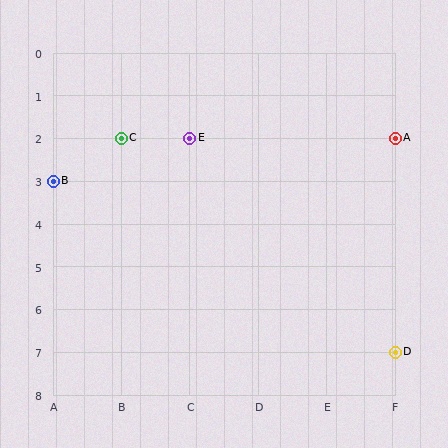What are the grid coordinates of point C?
Point C is at grid coordinates (B, 2).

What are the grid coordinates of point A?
Point A is at grid coordinates (F, 2).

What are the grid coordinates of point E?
Point E is at grid coordinates (C, 2).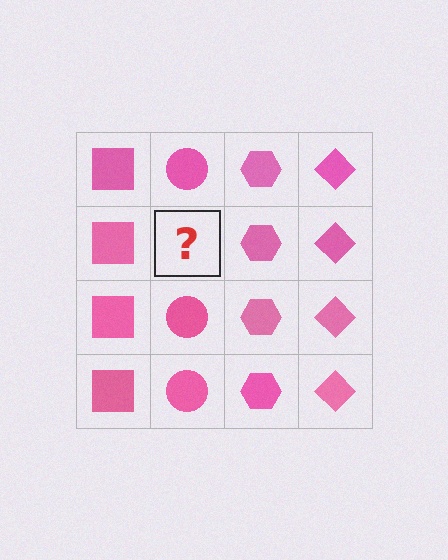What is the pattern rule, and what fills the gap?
The rule is that each column has a consistent shape. The gap should be filled with a pink circle.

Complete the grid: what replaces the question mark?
The question mark should be replaced with a pink circle.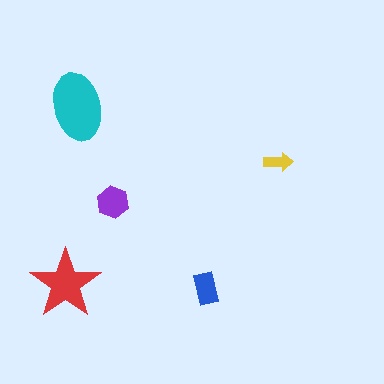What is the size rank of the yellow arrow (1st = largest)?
5th.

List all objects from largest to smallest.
The cyan ellipse, the red star, the purple hexagon, the blue rectangle, the yellow arrow.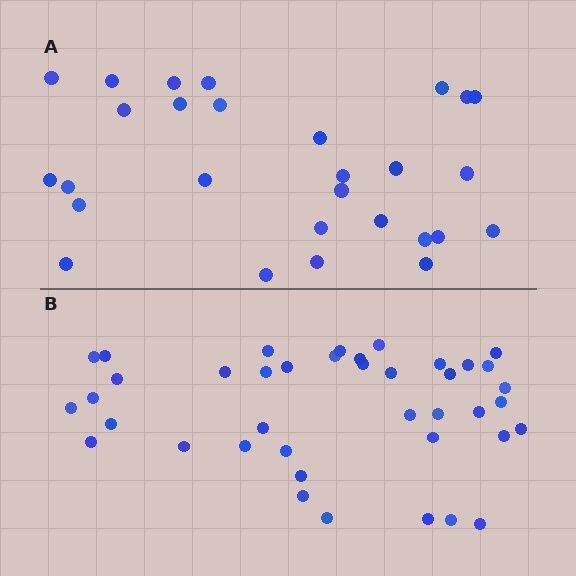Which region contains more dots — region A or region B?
Region B (the bottom region) has more dots.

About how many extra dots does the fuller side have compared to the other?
Region B has roughly 12 or so more dots than region A.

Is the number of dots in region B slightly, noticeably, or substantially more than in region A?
Region B has noticeably more, but not dramatically so. The ratio is roughly 1.4 to 1.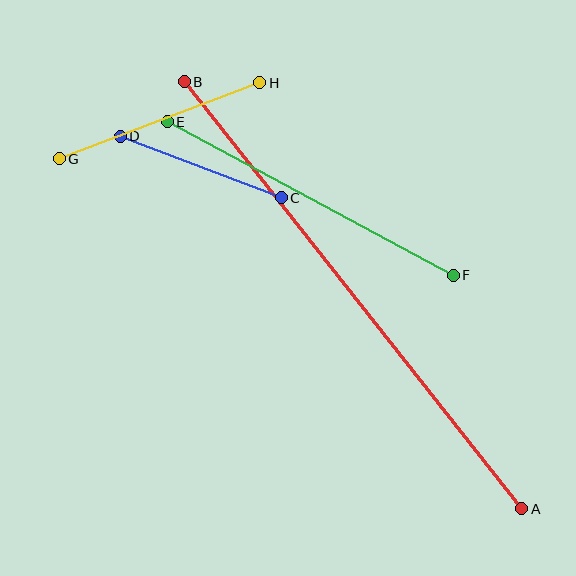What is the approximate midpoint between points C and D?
The midpoint is at approximately (201, 167) pixels.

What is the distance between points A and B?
The distance is approximately 544 pixels.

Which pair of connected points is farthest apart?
Points A and B are farthest apart.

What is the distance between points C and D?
The distance is approximately 173 pixels.